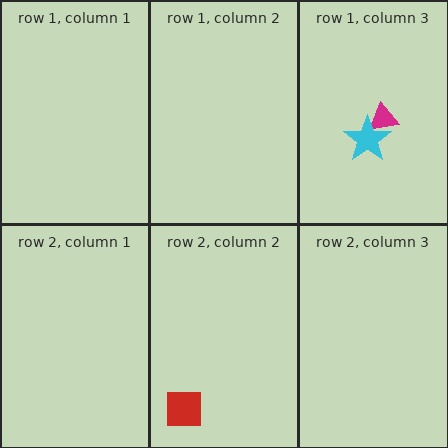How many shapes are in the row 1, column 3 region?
2.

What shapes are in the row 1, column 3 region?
The magenta triangle, the cyan star.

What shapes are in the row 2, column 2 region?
The red square.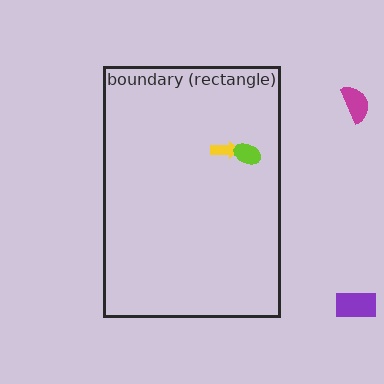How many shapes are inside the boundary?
2 inside, 2 outside.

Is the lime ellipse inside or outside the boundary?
Inside.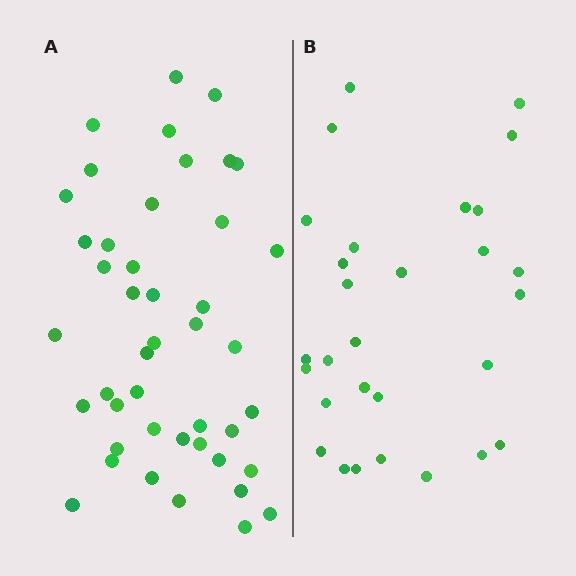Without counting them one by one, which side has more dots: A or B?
Region A (the left region) has more dots.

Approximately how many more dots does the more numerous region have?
Region A has approximately 15 more dots than region B.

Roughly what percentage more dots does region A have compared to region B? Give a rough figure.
About 50% more.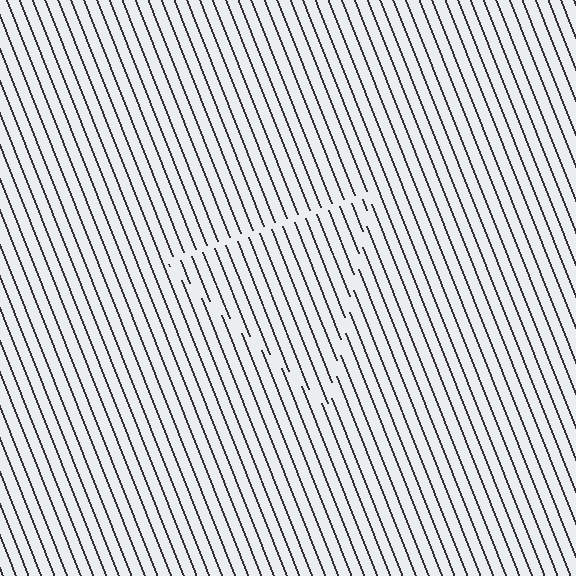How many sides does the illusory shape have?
3 sides — the line-ends trace a triangle.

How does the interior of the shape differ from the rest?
The interior of the shape contains the same grating, shifted by half a period — the contour is defined by the phase discontinuity where line-ends from the inner and outer gratings abut.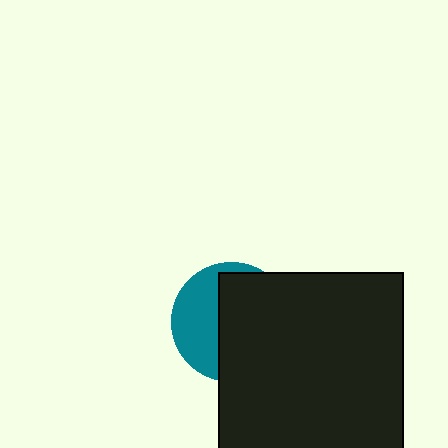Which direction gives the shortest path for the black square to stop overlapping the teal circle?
Moving right gives the shortest separation.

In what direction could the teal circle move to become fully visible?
The teal circle could move left. That would shift it out from behind the black square entirely.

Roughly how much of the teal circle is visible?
A small part of it is visible (roughly 38%).